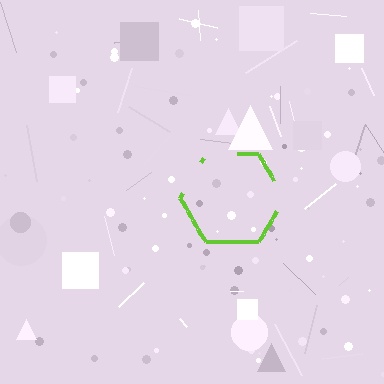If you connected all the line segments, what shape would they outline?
They would outline a hexagon.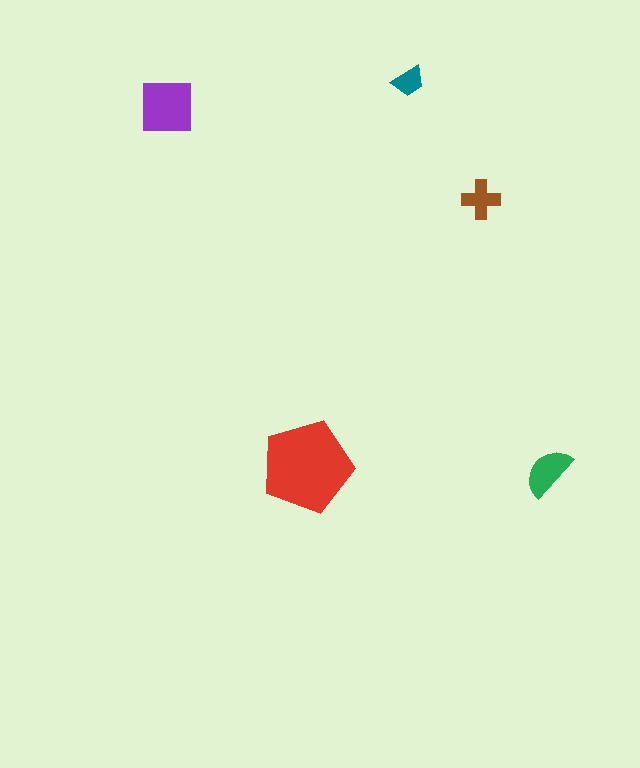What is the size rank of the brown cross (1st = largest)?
4th.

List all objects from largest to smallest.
The red pentagon, the purple square, the green semicircle, the brown cross, the teal trapezoid.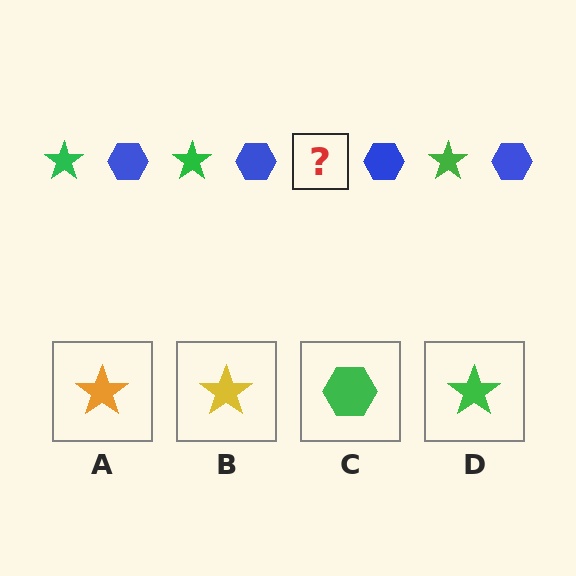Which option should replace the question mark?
Option D.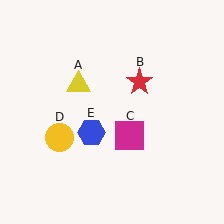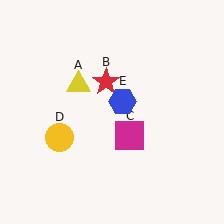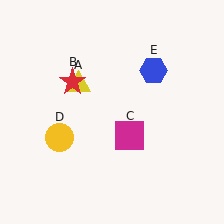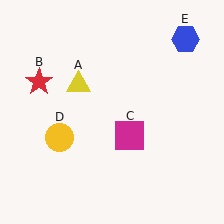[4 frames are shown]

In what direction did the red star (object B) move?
The red star (object B) moved left.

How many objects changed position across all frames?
2 objects changed position: red star (object B), blue hexagon (object E).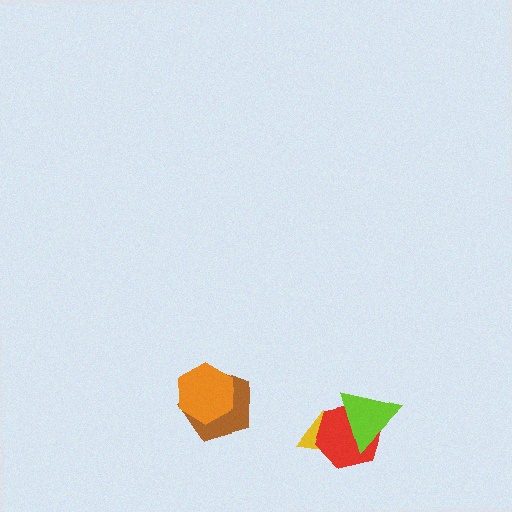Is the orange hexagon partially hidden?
No, no other shape covers it.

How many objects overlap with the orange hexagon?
1 object overlaps with the orange hexagon.